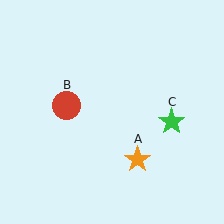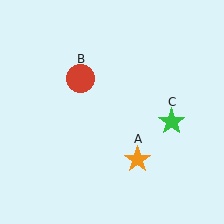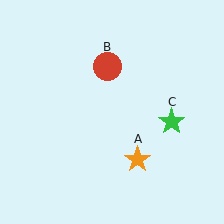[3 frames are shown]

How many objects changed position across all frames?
1 object changed position: red circle (object B).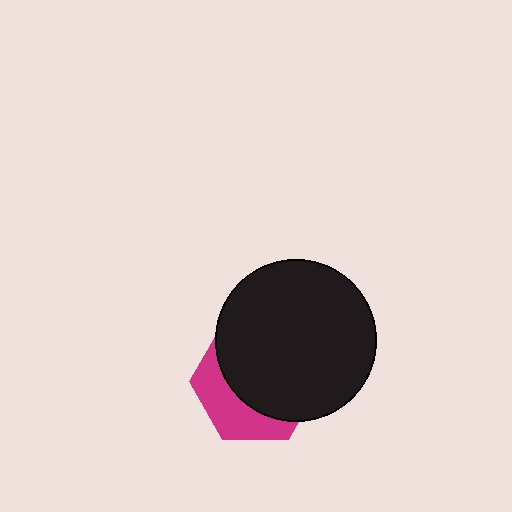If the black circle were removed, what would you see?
You would see the complete magenta hexagon.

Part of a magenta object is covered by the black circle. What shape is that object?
It is a hexagon.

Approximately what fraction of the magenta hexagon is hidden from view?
Roughly 66% of the magenta hexagon is hidden behind the black circle.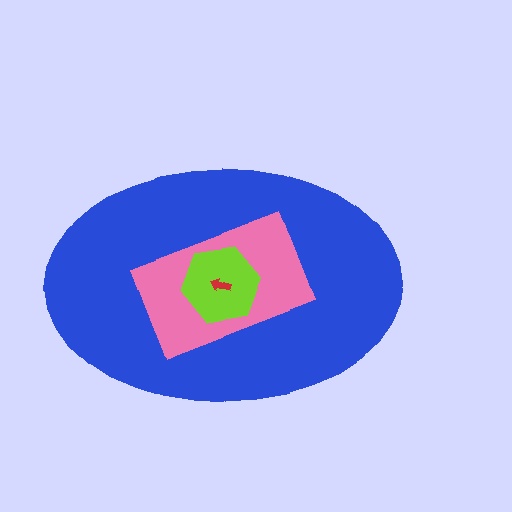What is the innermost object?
The red arrow.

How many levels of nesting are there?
4.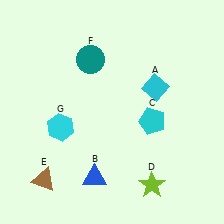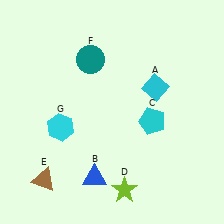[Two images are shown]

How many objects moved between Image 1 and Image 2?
1 object moved between the two images.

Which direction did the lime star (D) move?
The lime star (D) moved left.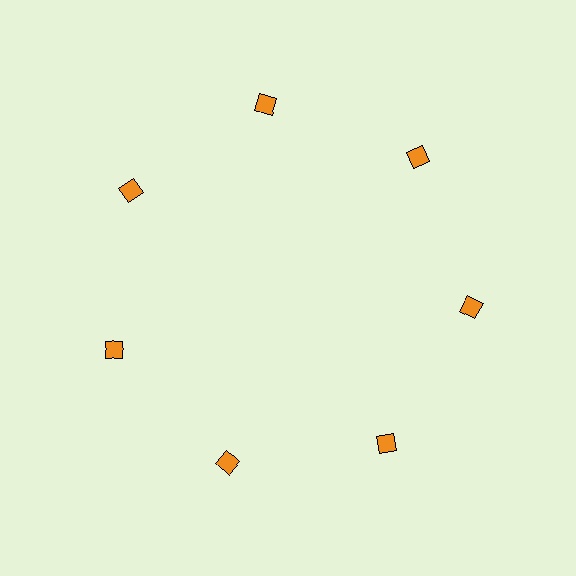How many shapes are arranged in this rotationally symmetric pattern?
There are 7 shapes, arranged in 7 groups of 1.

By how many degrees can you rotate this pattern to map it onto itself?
The pattern maps onto itself every 51 degrees of rotation.